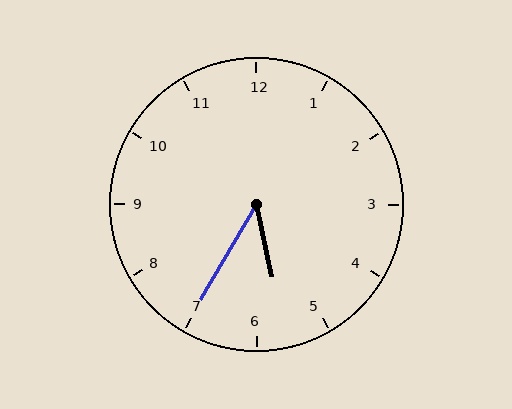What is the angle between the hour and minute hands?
Approximately 42 degrees.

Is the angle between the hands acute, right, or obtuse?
It is acute.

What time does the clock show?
5:35.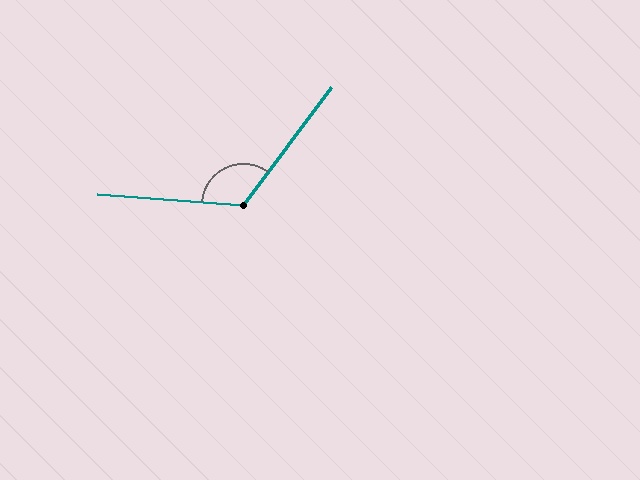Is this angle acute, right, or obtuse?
It is obtuse.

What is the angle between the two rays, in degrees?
Approximately 123 degrees.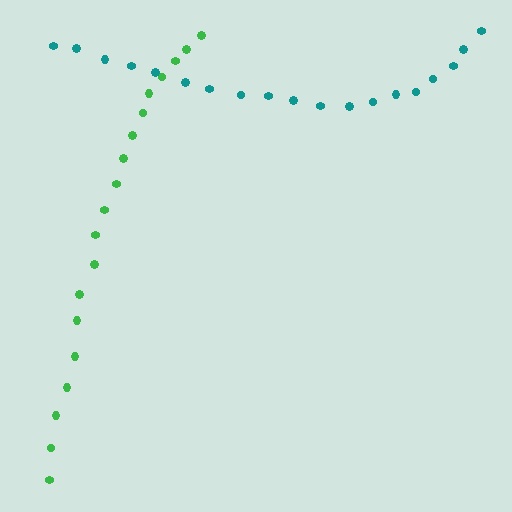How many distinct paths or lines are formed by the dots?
There are 2 distinct paths.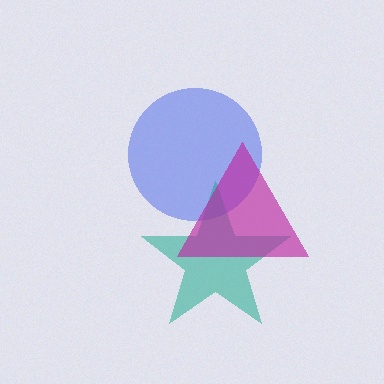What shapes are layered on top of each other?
The layered shapes are: a blue circle, a teal star, a magenta triangle.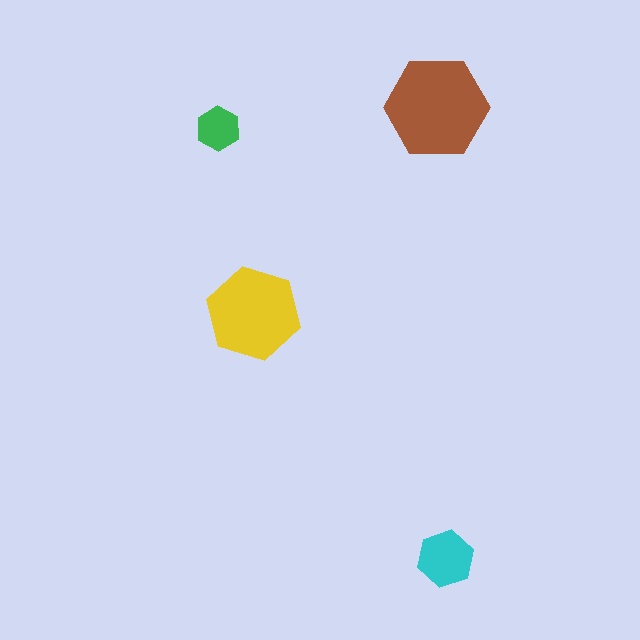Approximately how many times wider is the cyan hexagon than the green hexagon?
About 1.5 times wider.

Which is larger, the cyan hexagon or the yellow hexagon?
The yellow one.